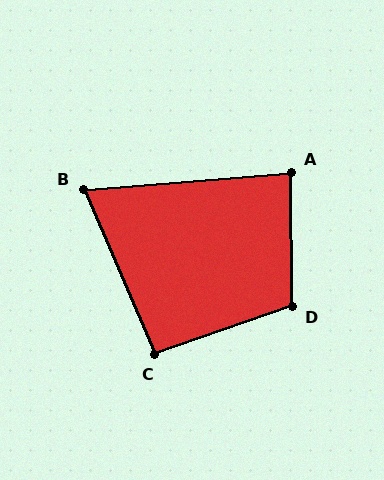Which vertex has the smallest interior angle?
B, at approximately 71 degrees.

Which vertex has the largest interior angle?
D, at approximately 109 degrees.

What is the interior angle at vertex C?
Approximately 94 degrees (approximately right).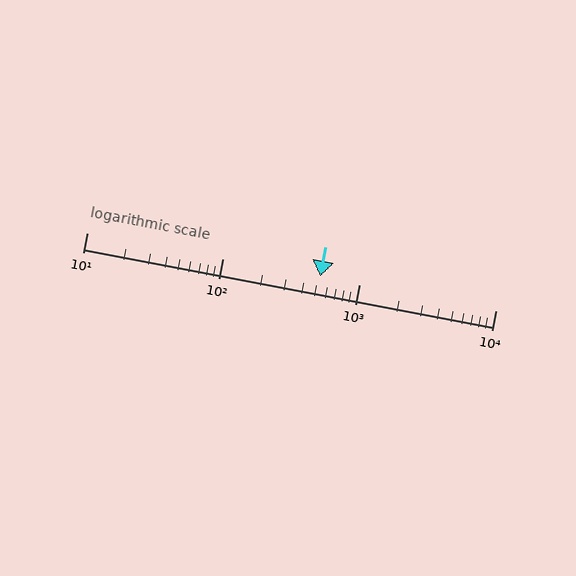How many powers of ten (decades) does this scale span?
The scale spans 3 decades, from 10 to 10000.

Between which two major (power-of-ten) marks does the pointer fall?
The pointer is between 100 and 1000.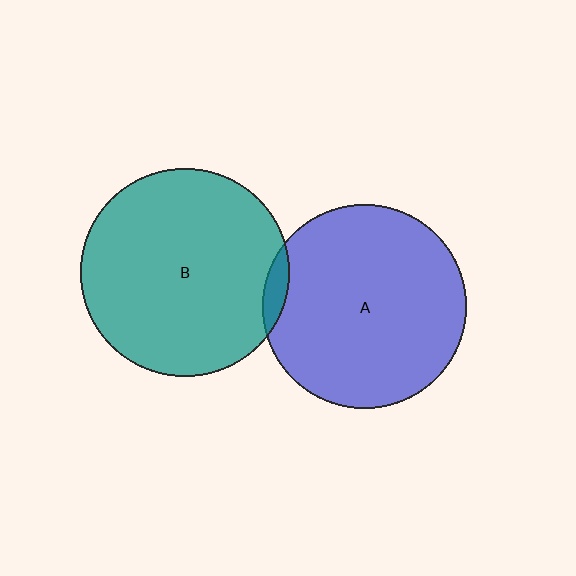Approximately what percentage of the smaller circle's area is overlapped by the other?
Approximately 5%.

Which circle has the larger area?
Circle B (teal).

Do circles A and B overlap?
Yes.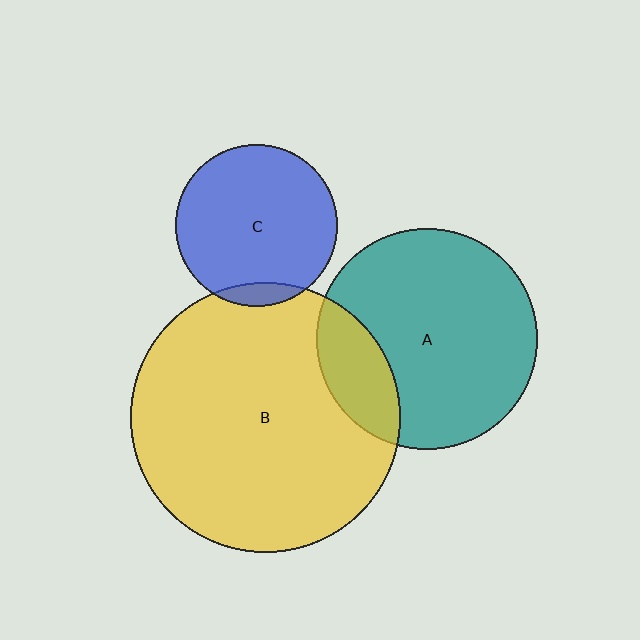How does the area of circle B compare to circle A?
Approximately 1.5 times.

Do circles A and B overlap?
Yes.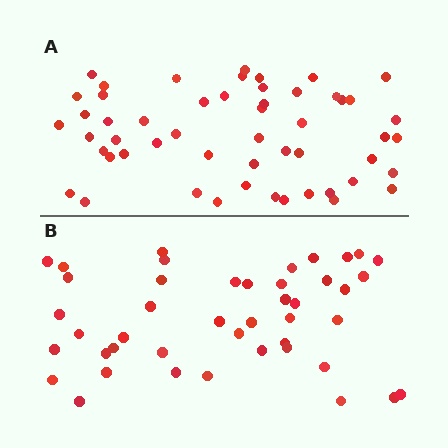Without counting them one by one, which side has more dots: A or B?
Region A (the top region) has more dots.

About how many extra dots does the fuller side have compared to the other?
Region A has roughly 8 or so more dots than region B.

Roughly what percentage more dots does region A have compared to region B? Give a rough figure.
About 20% more.